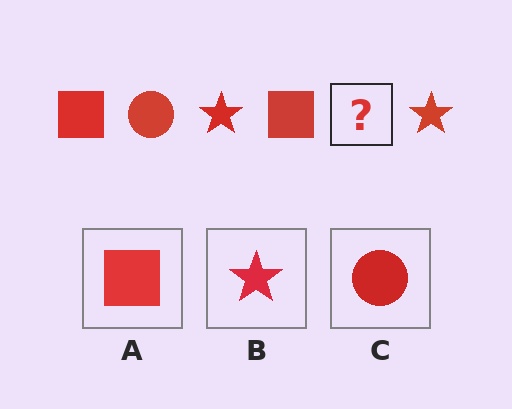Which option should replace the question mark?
Option C.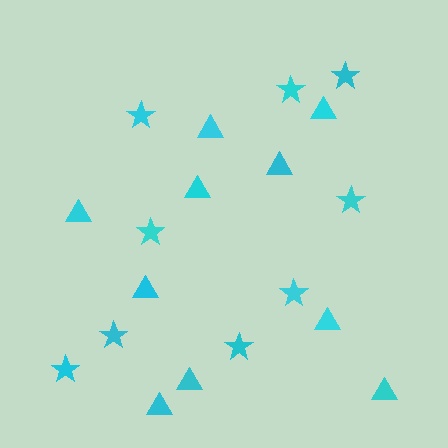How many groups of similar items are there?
There are 2 groups: one group of stars (9) and one group of triangles (10).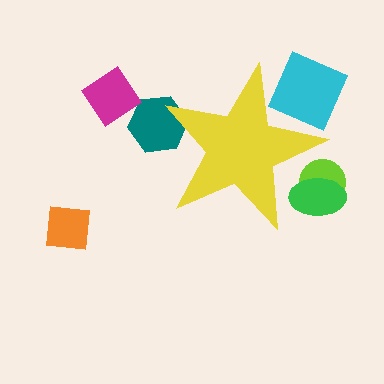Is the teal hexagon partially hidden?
Yes, the teal hexagon is partially hidden behind the yellow star.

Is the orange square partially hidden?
No, the orange square is fully visible.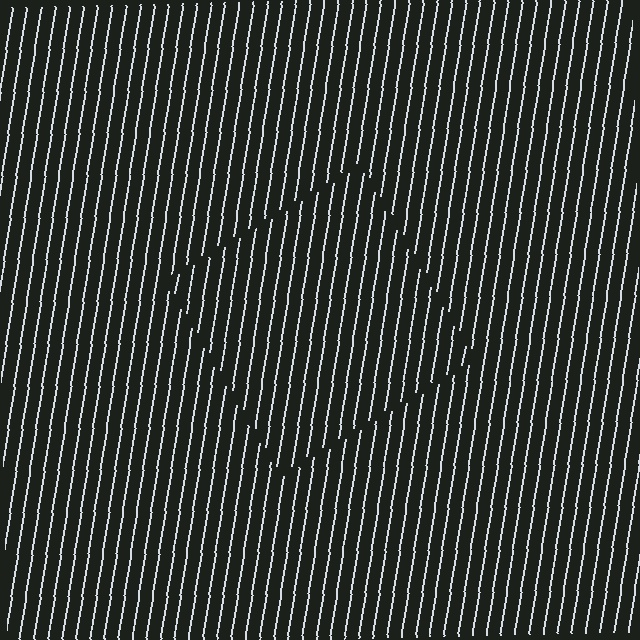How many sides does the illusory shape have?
4 sides — the line-ends trace a square.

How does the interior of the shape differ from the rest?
The interior of the shape contains the same grating, shifted by half a period — the contour is defined by the phase discontinuity where line-ends from the inner and outer gratings abut.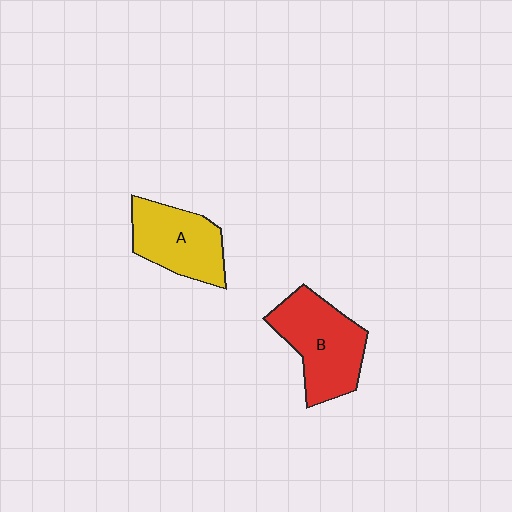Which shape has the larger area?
Shape B (red).